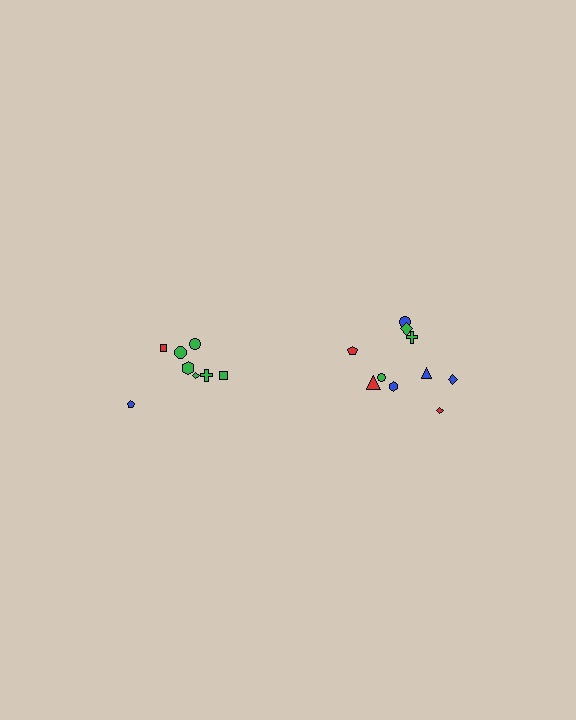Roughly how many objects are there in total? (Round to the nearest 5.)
Roughly 20 objects in total.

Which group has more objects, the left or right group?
The right group.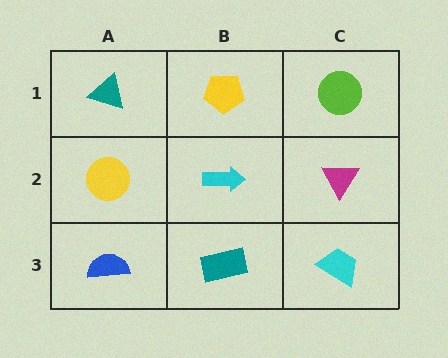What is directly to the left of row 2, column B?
A yellow circle.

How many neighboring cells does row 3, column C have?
2.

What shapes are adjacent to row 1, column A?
A yellow circle (row 2, column A), a yellow pentagon (row 1, column B).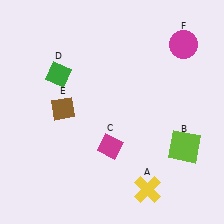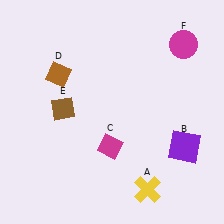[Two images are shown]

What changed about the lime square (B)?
In Image 1, B is lime. In Image 2, it changed to purple.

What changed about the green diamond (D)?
In Image 1, D is green. In Image 2, it changed to brown.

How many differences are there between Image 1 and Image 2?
There are 2 differences between the two images.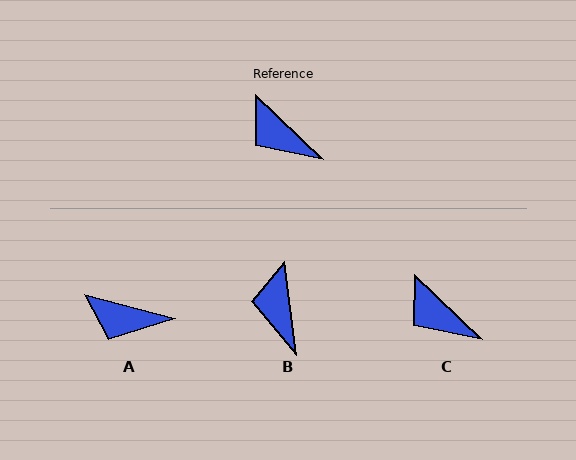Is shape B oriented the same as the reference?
No, it is off by about 39 degrees.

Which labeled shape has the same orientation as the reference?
C.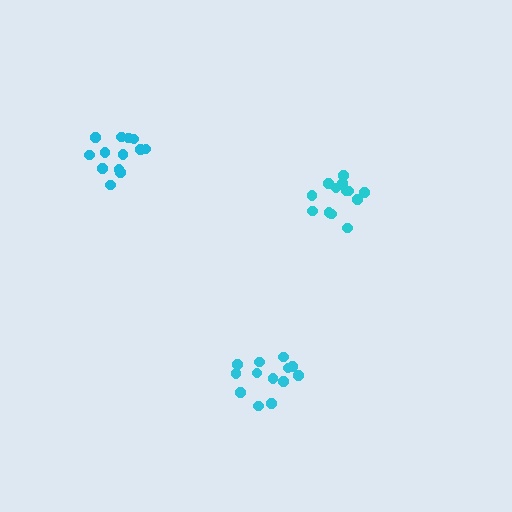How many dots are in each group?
Group 1: 13 dots, Group 2: 13 dots, Group 3: 13 dots (39 total).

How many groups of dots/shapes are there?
There are 3 groups.